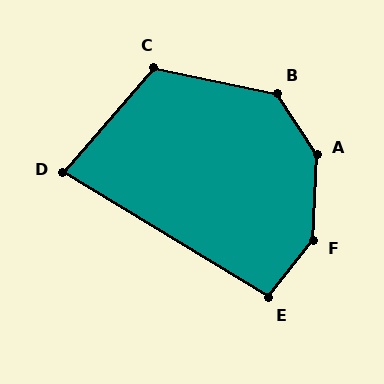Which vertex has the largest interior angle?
F, at approximately 145 degrees.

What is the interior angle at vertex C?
Approximately 119 degrees (obtuse).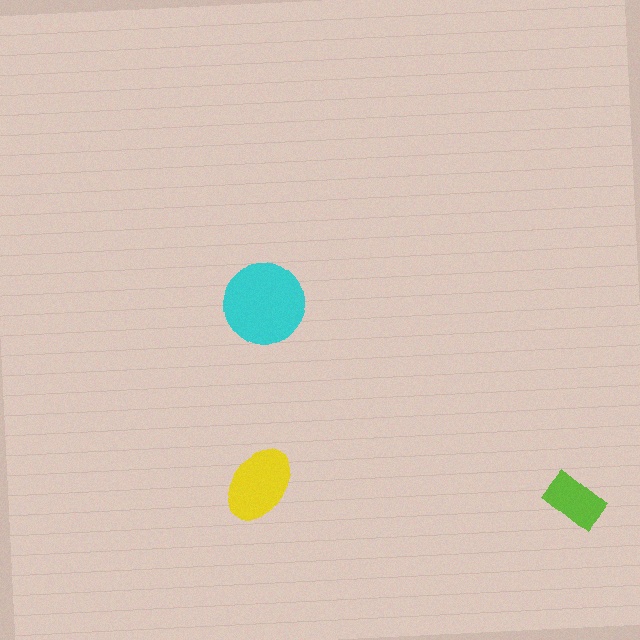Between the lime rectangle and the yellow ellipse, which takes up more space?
The yellow ellipse.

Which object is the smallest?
The lime rectangle.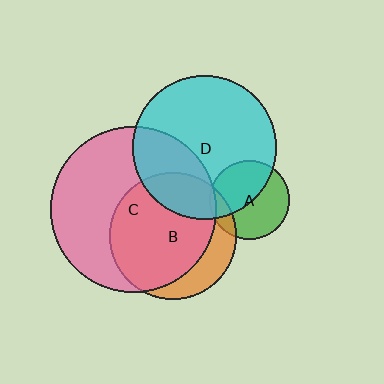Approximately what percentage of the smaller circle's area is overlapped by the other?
Approximately 15%.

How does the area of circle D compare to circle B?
Approximately 1.3 times.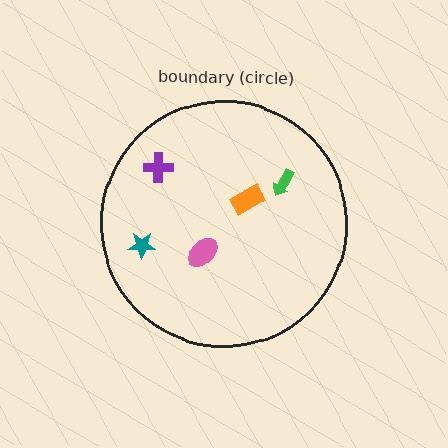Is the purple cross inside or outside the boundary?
Inside.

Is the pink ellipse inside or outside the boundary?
Inside.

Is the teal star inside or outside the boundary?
Inside.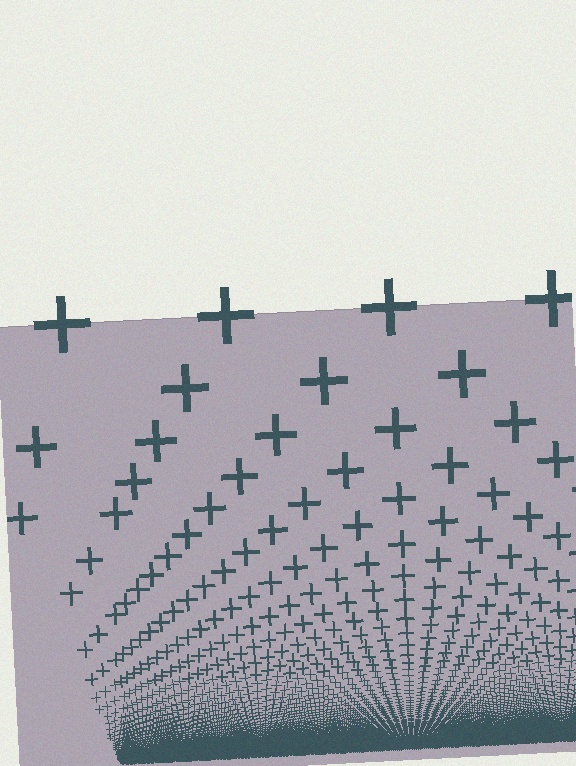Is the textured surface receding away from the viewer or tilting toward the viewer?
The surface appears to tilt toward the viewer. Texture elements get larger and sparser toward the top.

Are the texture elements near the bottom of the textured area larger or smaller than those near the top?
Smaller. The gradient is inverted — elements near the bottom are smaller and denser.